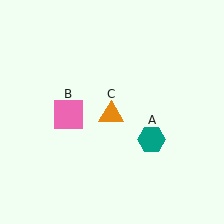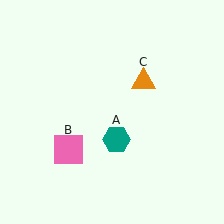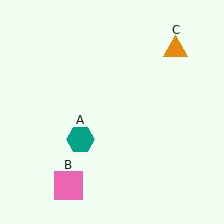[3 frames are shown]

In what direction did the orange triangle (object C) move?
The orange triangle (object C) moved up and to the right.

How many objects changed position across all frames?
3 objects changed position: teal hexagon (object A), pink square (object B), orange triangle (object C).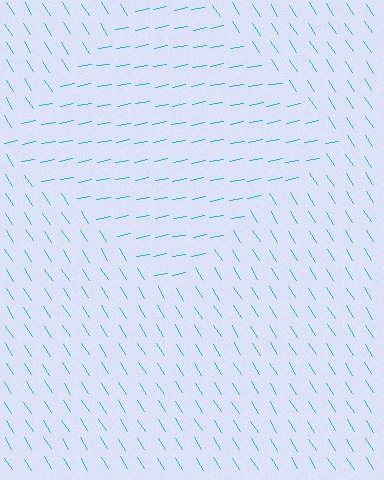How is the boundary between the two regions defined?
The boundary is defined purely by a change in line orientation (approximately 68 degrees difference). All lines are the same color and thickness.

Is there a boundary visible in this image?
Yes, there is a texture boundary formed by a change in line orientation.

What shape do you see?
I see a diamond.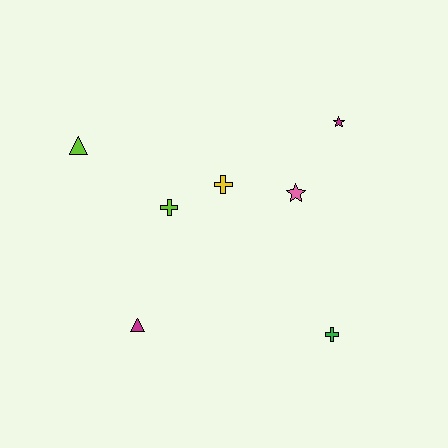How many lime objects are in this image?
There are 2 lime objects.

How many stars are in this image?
There are 2 stars.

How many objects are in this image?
There are 7 objects.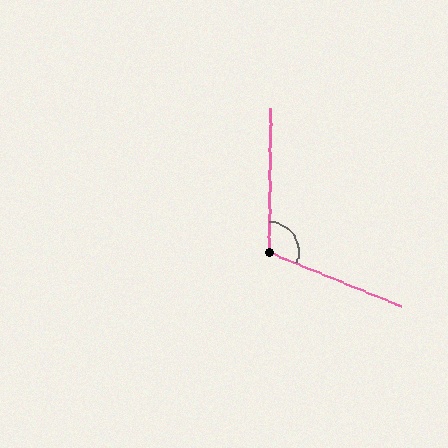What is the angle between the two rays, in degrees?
Approximately 112 degrees.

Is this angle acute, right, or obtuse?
It is obtuse.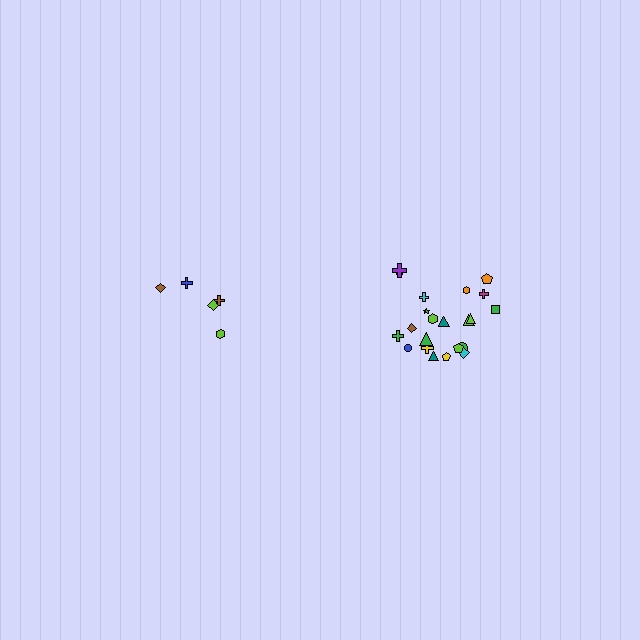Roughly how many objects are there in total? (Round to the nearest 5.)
Roughly 25 objects in total.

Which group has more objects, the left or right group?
The right group.